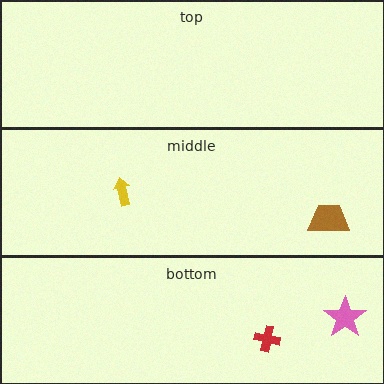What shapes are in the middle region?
The brown trapezoid, the yellow arrow.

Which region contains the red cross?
The bottom region.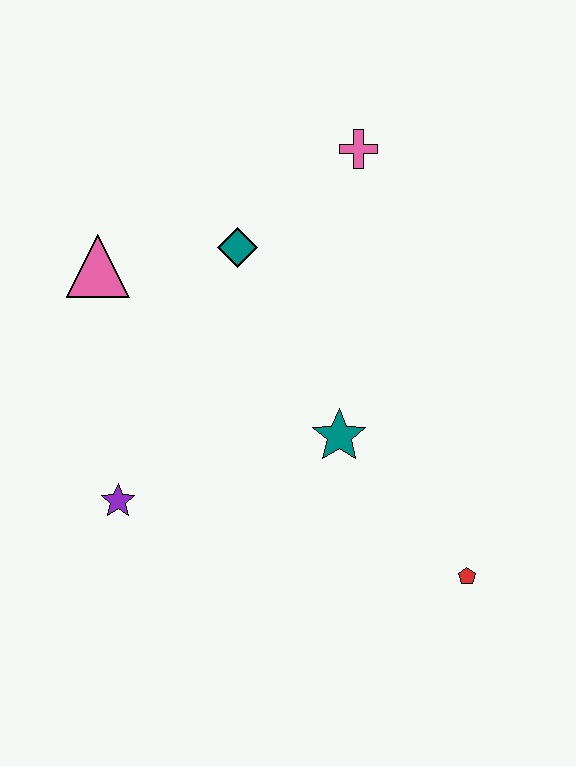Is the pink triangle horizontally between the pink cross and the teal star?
No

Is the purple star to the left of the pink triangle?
No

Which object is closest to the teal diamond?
The pink triangle is closest to the teal diamond.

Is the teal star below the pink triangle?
Yes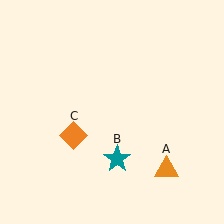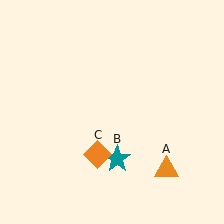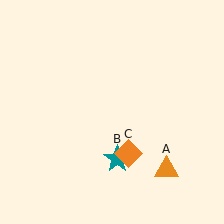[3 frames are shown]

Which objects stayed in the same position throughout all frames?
Orange triangle (object A) and teal star (object B) remained stationary.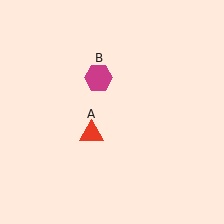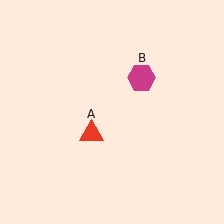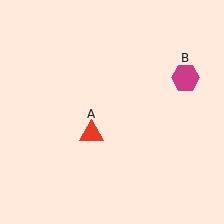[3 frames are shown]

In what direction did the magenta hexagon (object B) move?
The magenta hexagon (object B) moved right.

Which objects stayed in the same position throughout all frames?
Red triangle (object A) remained stationary.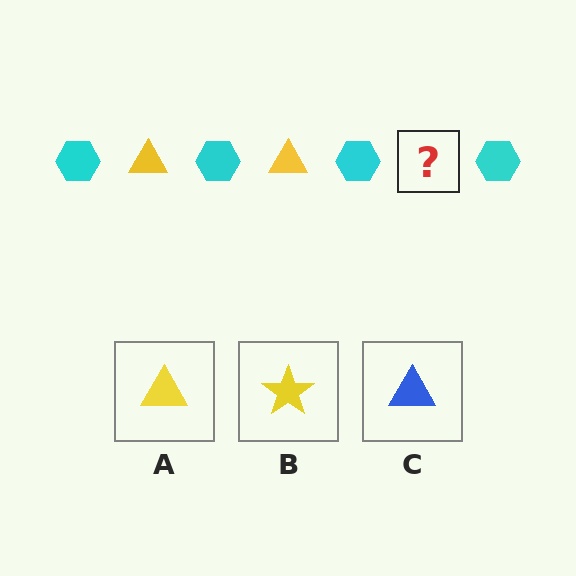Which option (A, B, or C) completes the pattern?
A.